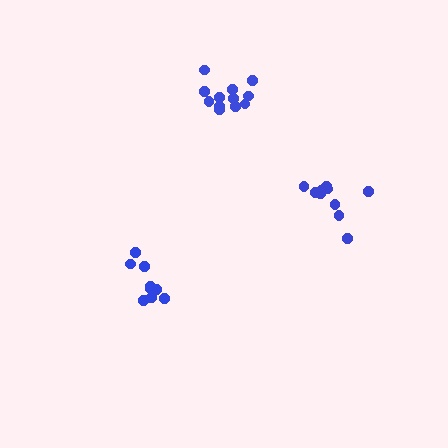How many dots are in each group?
Group 1: 12 dots, Group 2: 9 dots, Group 3: 10 dots (31 total).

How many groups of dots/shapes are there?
There are 3 groups.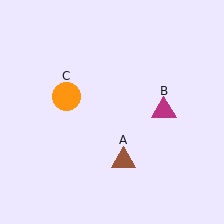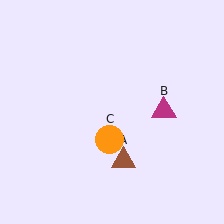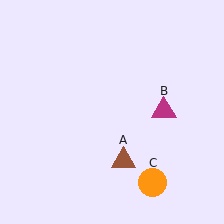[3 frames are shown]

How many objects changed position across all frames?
1 object changed position: orange circle (object C).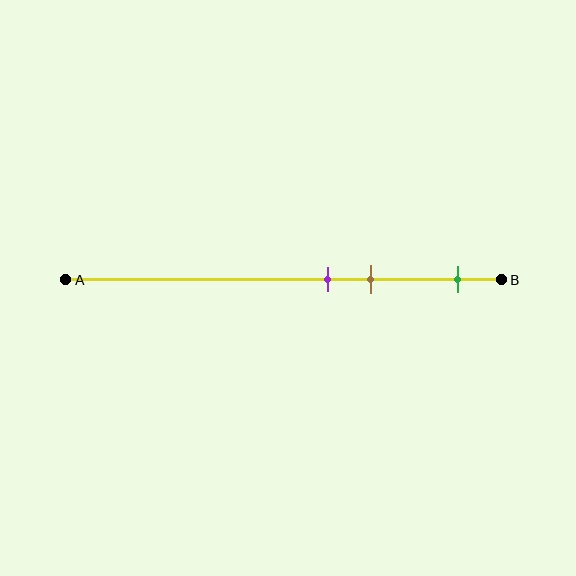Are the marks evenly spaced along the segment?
No, the marks are not evenly spaced.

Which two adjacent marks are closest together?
The purple and brown marks are the closest adjacent pair.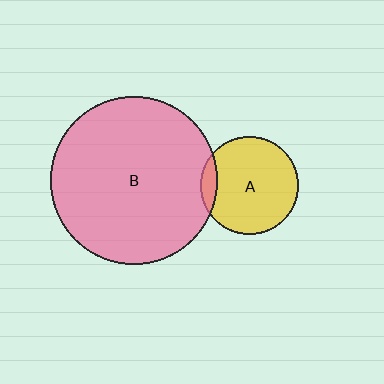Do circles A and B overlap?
Yes.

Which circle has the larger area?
Circle B (pink).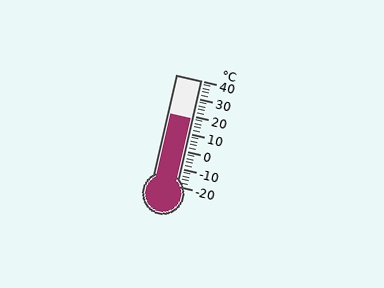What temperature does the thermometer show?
The thermometer shows approximately 18°C.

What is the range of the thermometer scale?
The thermometer scale ranges from -20°C to 40°C.